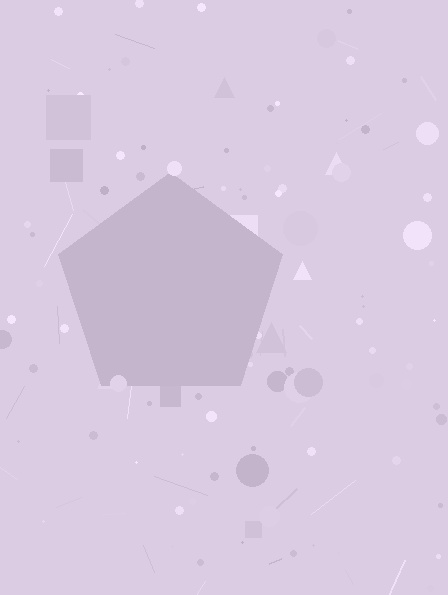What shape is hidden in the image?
A pentagon is hidden in the image.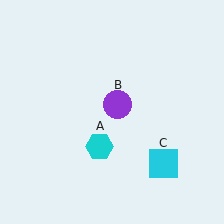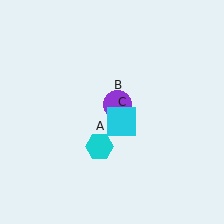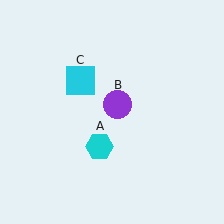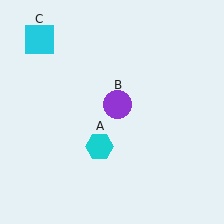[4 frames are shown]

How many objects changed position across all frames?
1 object changed position: cyan square (object C).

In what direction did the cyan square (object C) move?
The cyan square (object C) moved up and to the left.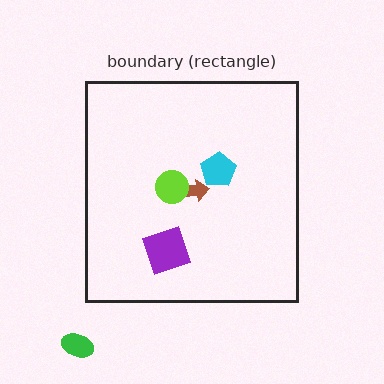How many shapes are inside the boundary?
4 inside, 1 outside.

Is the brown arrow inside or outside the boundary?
Inside.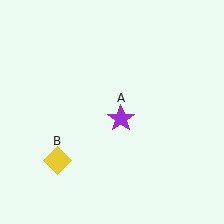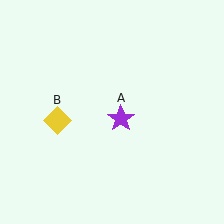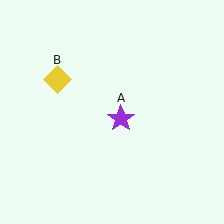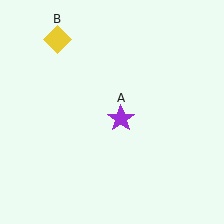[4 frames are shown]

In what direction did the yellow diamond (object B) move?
The yellow diamond (object B) moved up.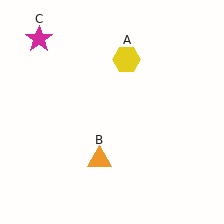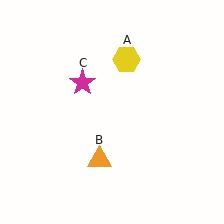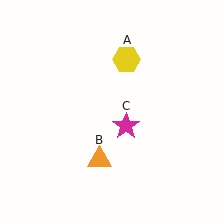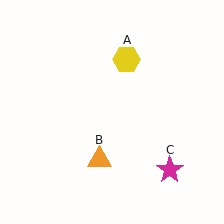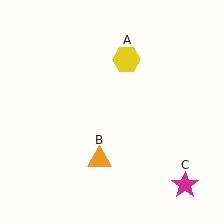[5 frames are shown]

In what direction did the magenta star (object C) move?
The magenta star (object C) moved down and to the right.